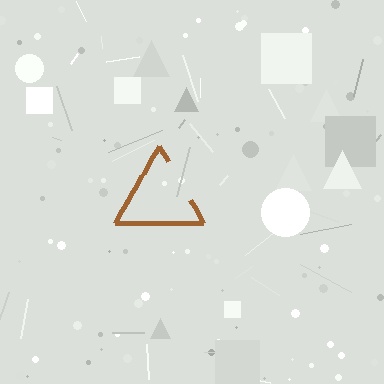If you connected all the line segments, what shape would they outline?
They would outline a triangle.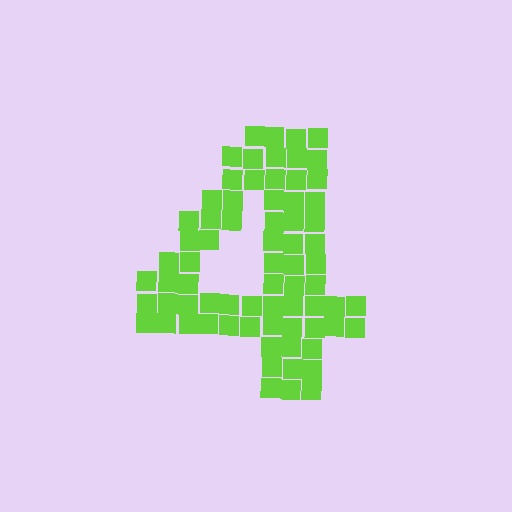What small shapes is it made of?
It is made of small squares.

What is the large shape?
The large shape is the digit 4.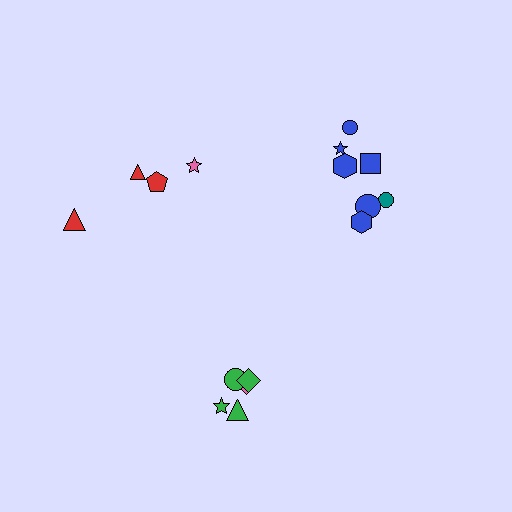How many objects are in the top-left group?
There are 4 objects.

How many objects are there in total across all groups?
There are 16 objects.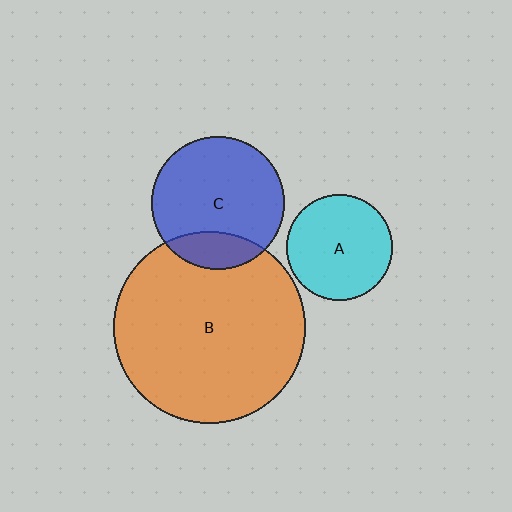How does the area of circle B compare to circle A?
Approximately 3.3 times.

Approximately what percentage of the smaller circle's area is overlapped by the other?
Approximately 20%.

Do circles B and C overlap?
Yes.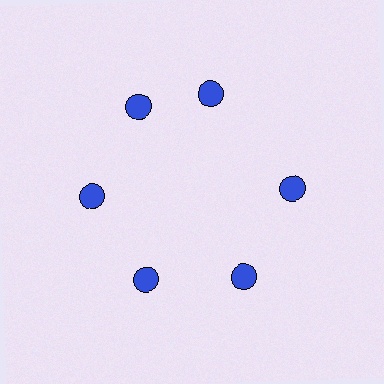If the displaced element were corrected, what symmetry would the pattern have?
It would have 6-fold rotational symmetry — the pattern would map onto itself every 60 degrees.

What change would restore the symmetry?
The symmetry would be restored by rotating it back into even spacing with its neighbors so that all 6 circles sit at equal angles and equal distance from the center.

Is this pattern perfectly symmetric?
No. The 6 blue circles are arranged in a ring, but one element near the 1 o'clock position is rotated out of alignment along the ring, breaking the 6-fold rotational symmetry.